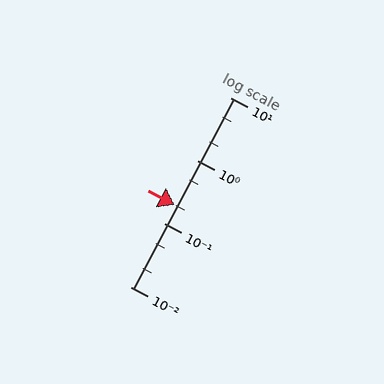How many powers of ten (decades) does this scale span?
The scale spans 3 decades, from 0.01 to 10.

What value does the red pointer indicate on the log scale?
The pointer indicates approximately 0.2.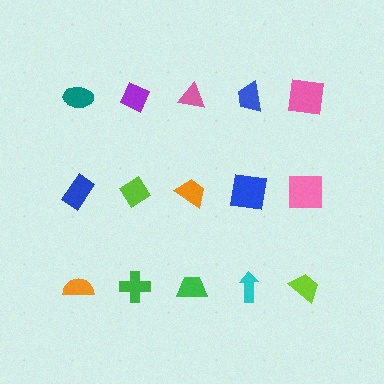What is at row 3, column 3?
A green trapezoid.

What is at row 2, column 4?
A blue square.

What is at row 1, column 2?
A purple diamond.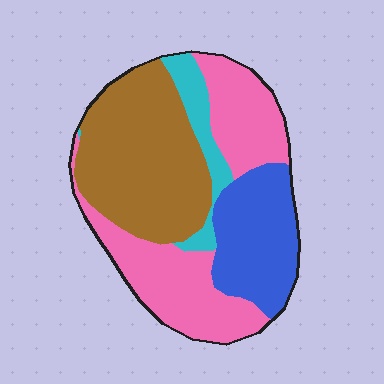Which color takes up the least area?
Cyan, at roughly 10%.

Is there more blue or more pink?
Pink.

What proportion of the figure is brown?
Brown takes up about three eighths (3/8) of the figure.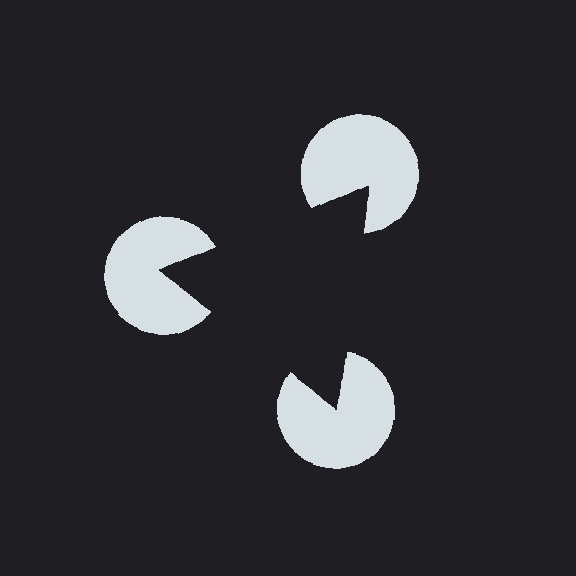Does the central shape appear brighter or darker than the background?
It typically appears slightly darker than the background, even though no actual brightness change is drawn.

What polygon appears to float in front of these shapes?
An illusory triangle — its edges are inferred from the aligned wedge cuts in the pac-man discs, not physically drawn.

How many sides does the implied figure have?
3 sides.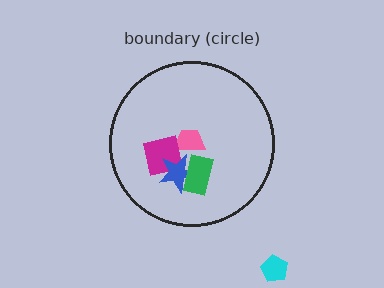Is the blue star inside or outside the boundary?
Inside.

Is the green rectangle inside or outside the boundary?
Inside.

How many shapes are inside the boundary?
4 inside, 1 outside.